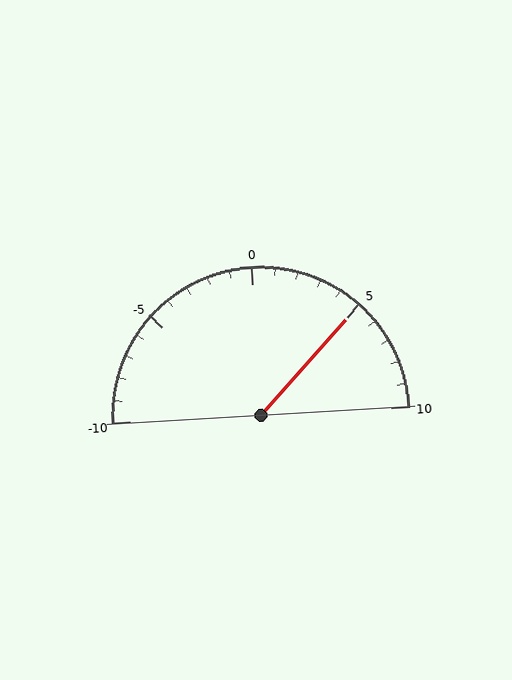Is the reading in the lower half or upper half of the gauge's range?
The reading is in the upper half of the range (-10 to 10).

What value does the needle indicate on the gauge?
The needle indicates approximately 5.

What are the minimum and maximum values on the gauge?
The gauge ranges from -10 to 10.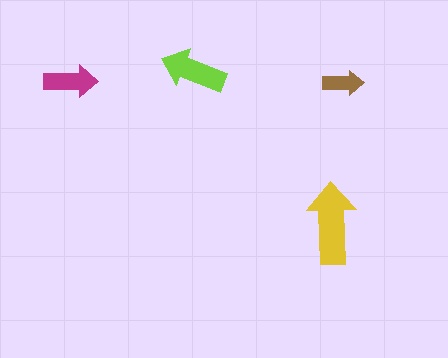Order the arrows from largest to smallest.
the yellow one, the lime one, the magenta one, the brown one.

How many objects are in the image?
There are 4 objects in the image.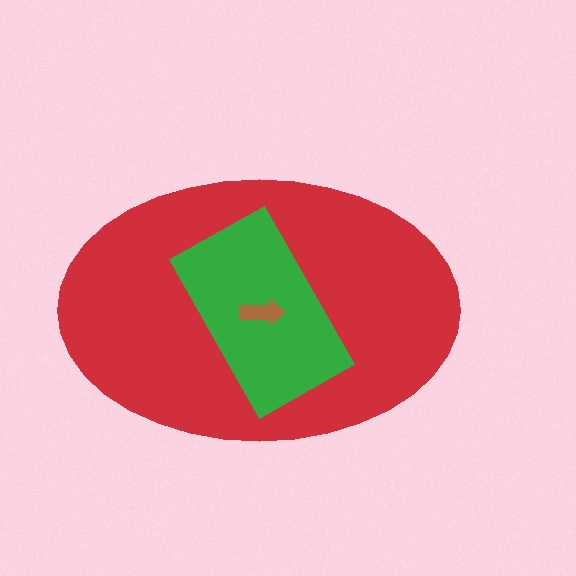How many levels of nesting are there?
3.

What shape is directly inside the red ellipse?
The green rectangle.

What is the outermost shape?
The red ellipse.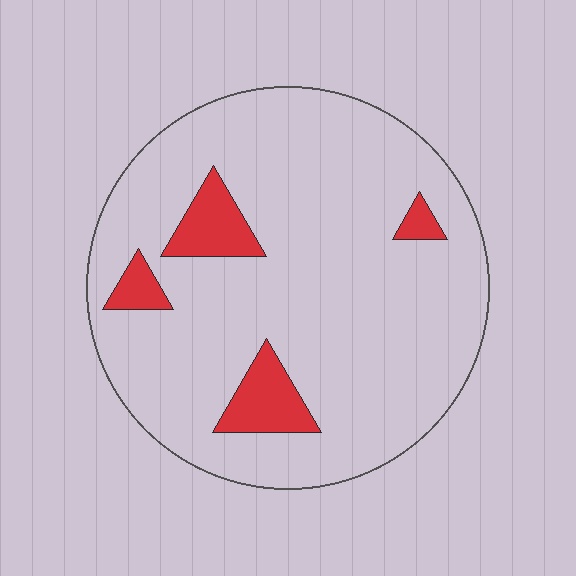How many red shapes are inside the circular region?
4.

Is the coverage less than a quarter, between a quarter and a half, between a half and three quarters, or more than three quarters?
Less than a quarter.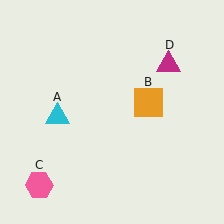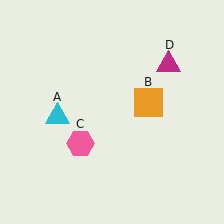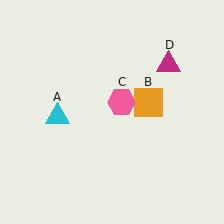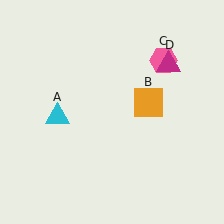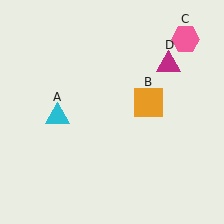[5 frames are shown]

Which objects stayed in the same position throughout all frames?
Cyan triangle (object A) and orange square (object B) and magenta triangle (object D) remained stationary.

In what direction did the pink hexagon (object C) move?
The pink hexagon (object C) moved up and to the right.